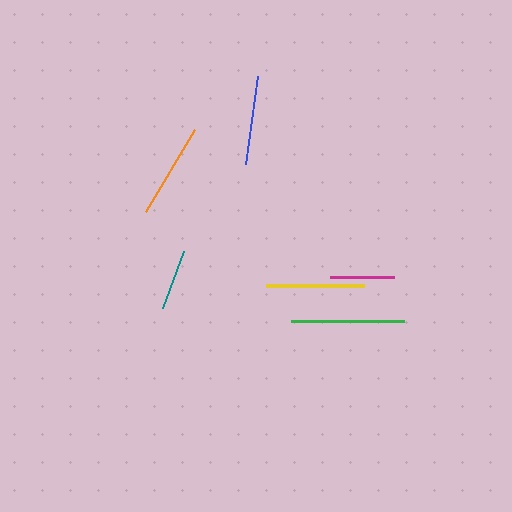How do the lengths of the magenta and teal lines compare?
The magenta and teal lines are approximately the same length.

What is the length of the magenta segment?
The magenta segment is approximately 64 pixels long.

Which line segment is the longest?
The green line is the longest at approximately 112 pixels.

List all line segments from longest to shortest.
From longest to shortest: green, yellow, orange, blue, magenta, teal.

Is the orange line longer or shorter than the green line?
The green line is longer than the orange line.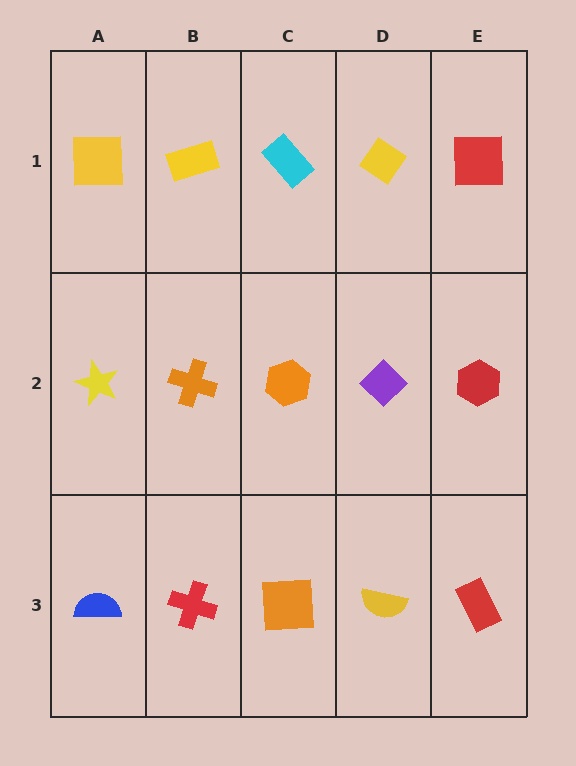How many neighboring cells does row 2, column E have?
3.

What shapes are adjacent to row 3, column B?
An orange cross (row 2, column B), a blue semicircle (row 3, column A), an orange square (row 3, column C).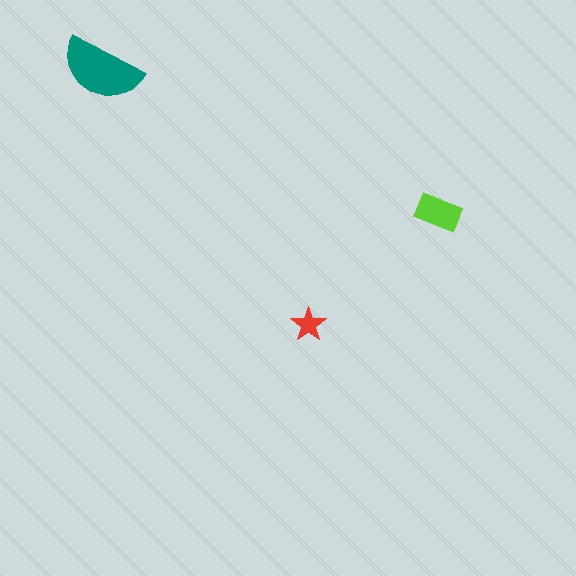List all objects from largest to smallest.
The teal semicircle, the lime rectangle, the red star.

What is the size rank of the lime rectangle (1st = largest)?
2nd.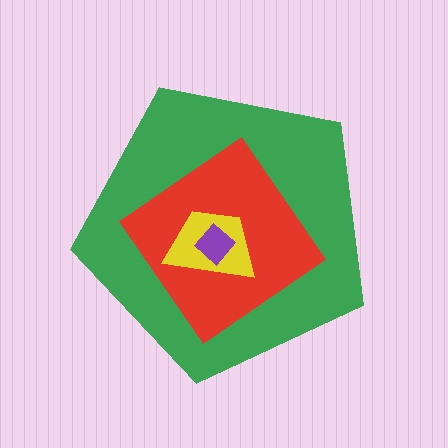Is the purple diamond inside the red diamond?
Yes.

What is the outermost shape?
The green pentagon.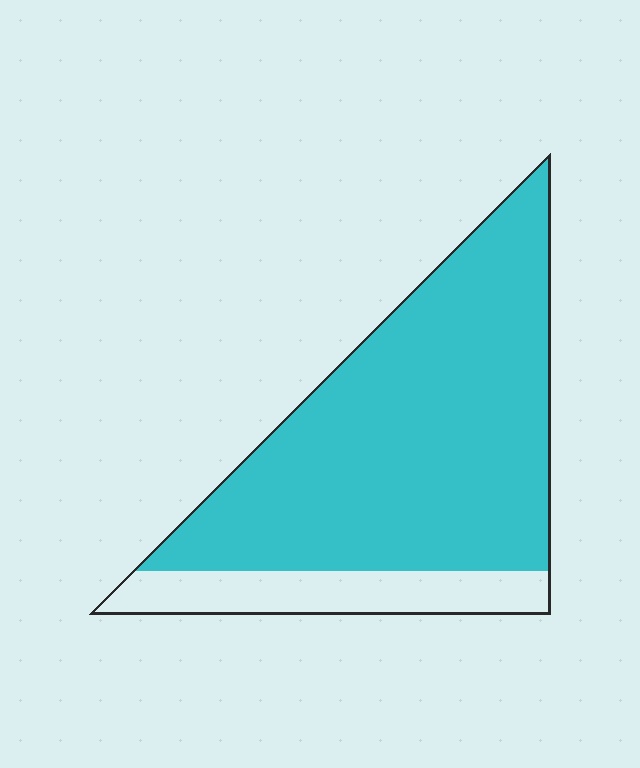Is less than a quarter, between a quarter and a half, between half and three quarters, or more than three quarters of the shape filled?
More than three quarters.